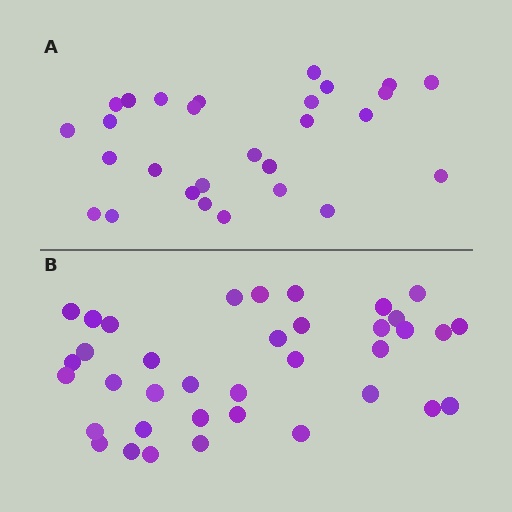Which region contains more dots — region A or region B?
Region B (the bottom region) has more dots.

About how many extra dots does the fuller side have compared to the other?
Region B has roughly 8 or so more dots than region A.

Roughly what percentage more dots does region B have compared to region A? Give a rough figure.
About 30% more.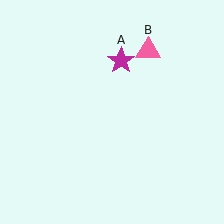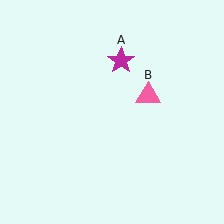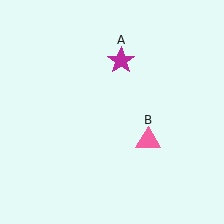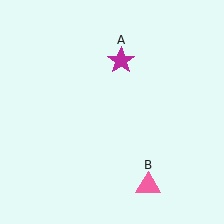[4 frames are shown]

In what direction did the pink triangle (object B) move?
The pink triangle (object B) moved down.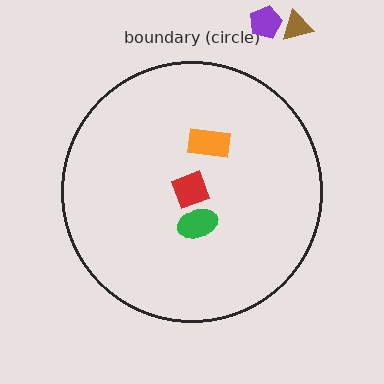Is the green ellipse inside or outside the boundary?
Inside.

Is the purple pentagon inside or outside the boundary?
Outside.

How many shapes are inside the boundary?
3 inside, 2 outside.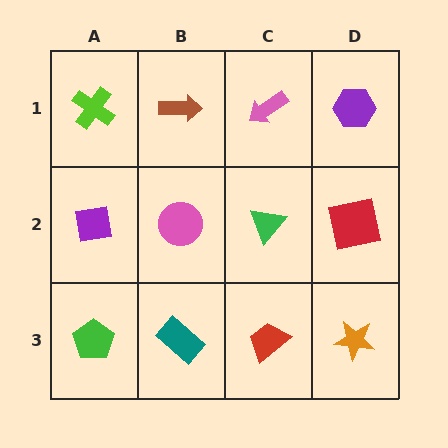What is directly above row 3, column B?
A pink circle.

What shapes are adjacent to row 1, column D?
A red square (row 2, column D), a pink arrow (row 1, column C).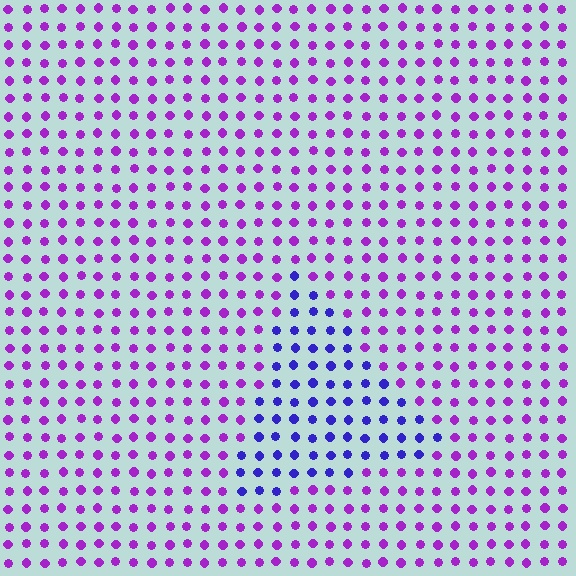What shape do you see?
I see a triangle.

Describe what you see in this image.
The image is filled with small purple elements in a uniform arrangement. A triangle-shaped region is visible where the elements are tinted to a slightly different hue, forming a subtle color boundary.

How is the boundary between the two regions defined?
The boundary is defined purely by a slight shift in hue (about 42 degrees). Spacing, size, and orientation are identical on both sides.